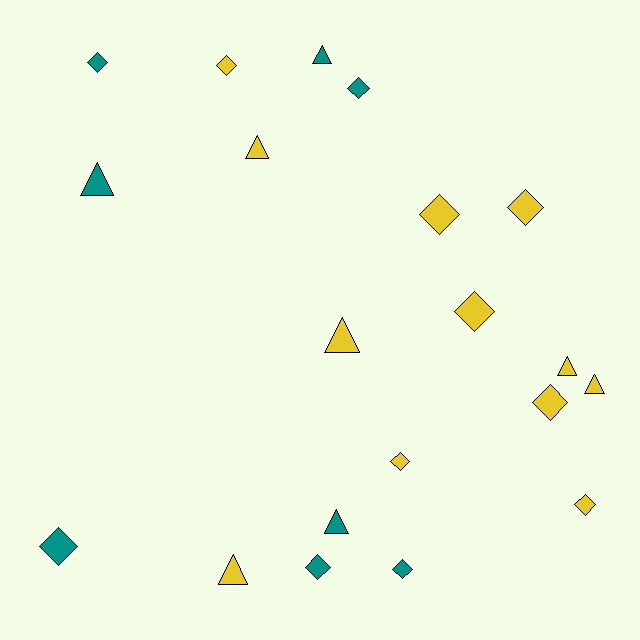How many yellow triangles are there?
There are 5 yellow triangles.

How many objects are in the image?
There are 20 objects.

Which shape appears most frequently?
Diamond, with 12 objects.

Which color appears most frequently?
Yellow, with 12 objects.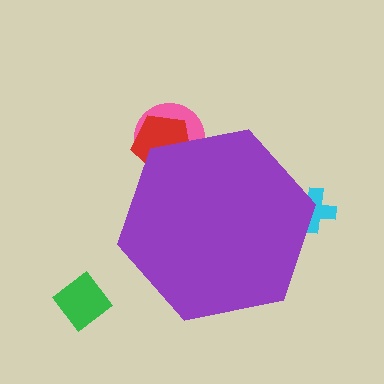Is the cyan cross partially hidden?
Yes, the cyan cross is partially hidden behind the purple hexagon.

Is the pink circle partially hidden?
Yes, the pink circle is partially hidden behind the purple hexagon.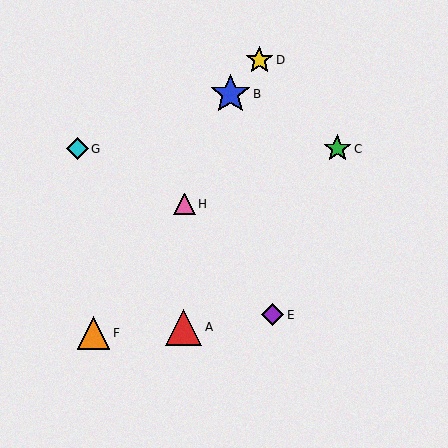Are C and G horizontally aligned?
Yes, both are at y≈149.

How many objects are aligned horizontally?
2 objects (C, G) are aligned horizontally.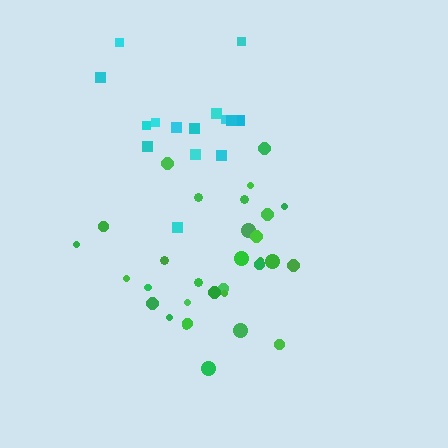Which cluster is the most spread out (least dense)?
Cyan.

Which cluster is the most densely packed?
Green.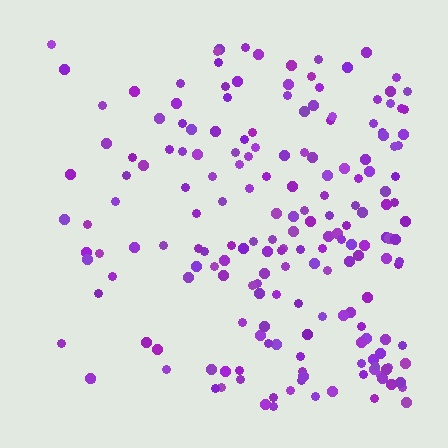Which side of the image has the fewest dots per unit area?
The left.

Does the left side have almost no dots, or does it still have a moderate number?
Still a moderate number, just noticeably fewer than the right.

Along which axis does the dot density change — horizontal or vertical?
Horizontal.